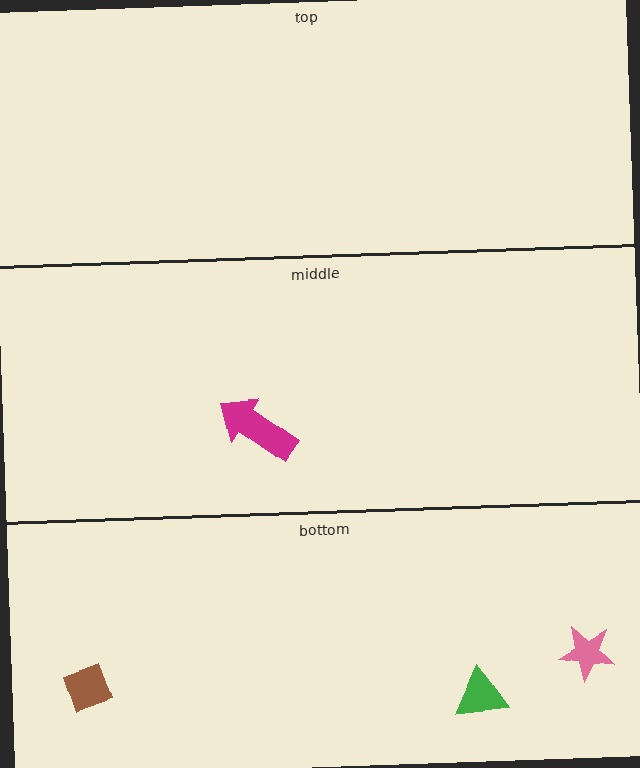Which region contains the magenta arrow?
The middle region.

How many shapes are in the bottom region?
3.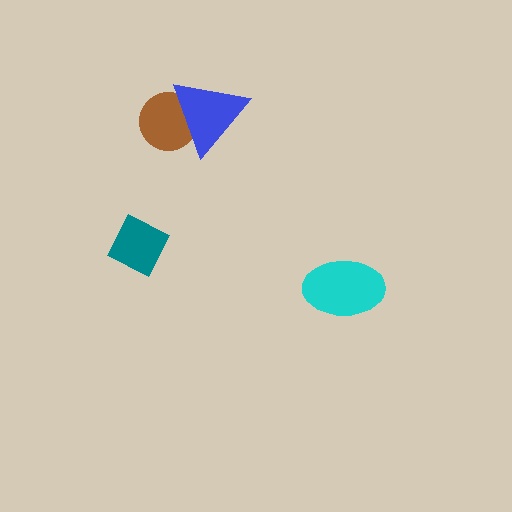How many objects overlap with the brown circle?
1 object overlaps with the brown circle.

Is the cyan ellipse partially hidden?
No, no other shape covers it.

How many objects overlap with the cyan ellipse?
0 objects overlap with the cyan ellipse.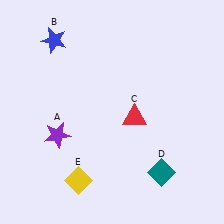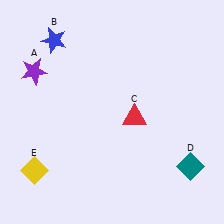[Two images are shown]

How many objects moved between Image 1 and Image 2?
3 objects moved between the two images.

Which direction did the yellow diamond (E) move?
The yellow diamond (E) moved left.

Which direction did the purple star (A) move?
The purple star (A) moved up.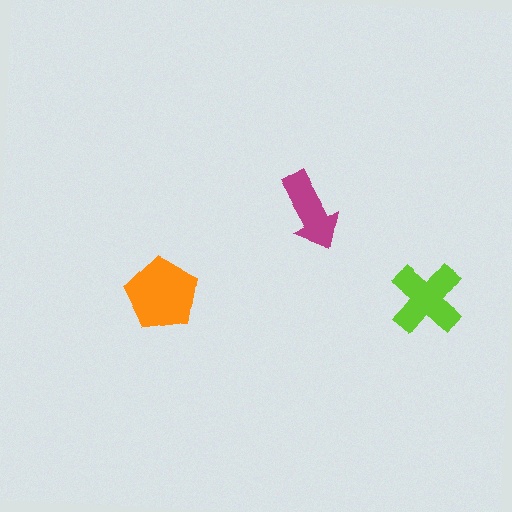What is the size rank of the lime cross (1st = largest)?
2nd.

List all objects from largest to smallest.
The orange pentagon, the lime cross, the magenta arrow.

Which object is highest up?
The magenta arrow is topmost.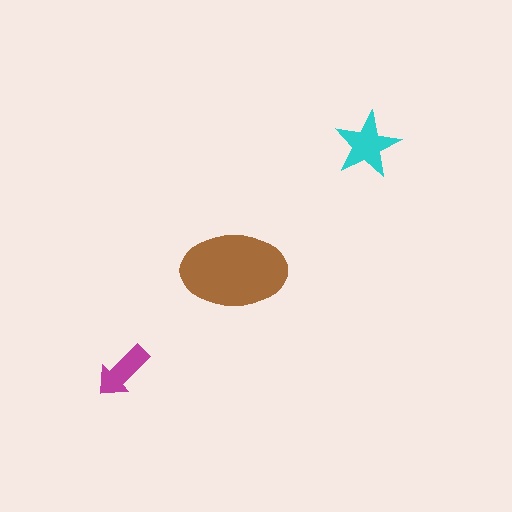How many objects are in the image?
There are 3 objects in the image.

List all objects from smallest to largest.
The magenta arrow, the cyan star, the brown ellipse.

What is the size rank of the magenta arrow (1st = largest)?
3rd.